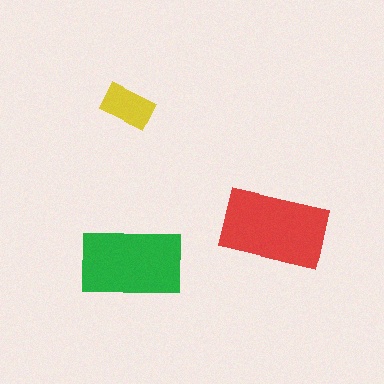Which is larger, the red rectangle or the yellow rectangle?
The red one.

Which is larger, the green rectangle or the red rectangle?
The red one.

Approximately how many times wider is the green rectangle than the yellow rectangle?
About 2 times wider.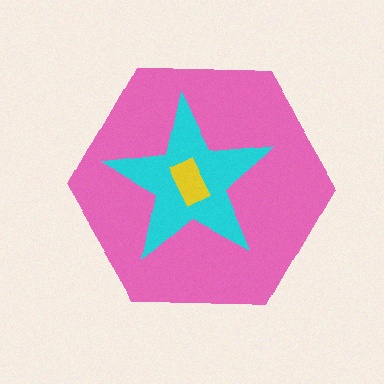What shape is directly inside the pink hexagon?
The cyan star.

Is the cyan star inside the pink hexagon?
Yes.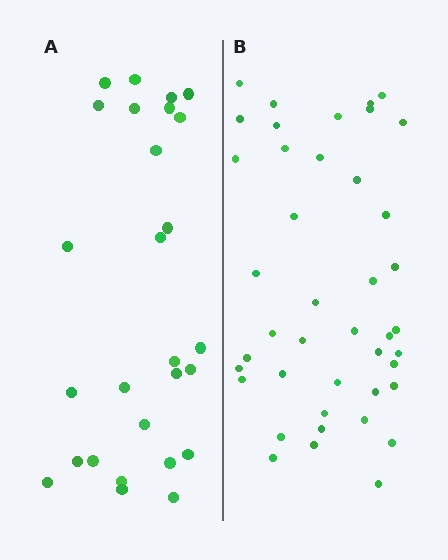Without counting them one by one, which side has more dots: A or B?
Region B (the right region) has more dots.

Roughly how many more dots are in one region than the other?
Region B has approximately 15 more dots than region A.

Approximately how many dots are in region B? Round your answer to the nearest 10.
About 40 dots. (The exact count is 42, which rounds to 40.)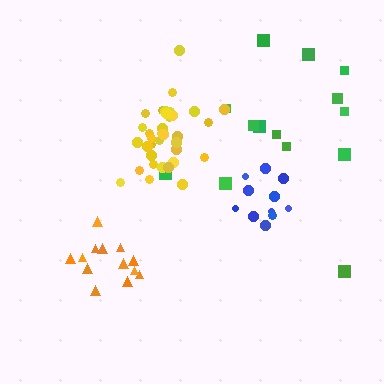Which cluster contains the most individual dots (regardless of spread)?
Yellow (35).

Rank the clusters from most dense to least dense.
yellow, blue, orange, green.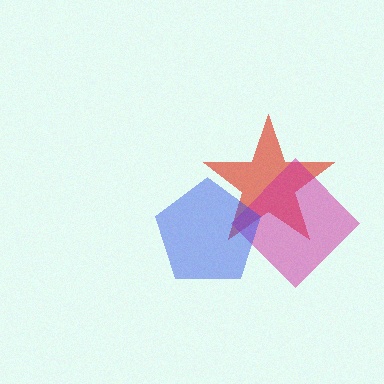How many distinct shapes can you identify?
There are 3 distinct shapes: a red star, a magenta diamond, a blue pentagon.